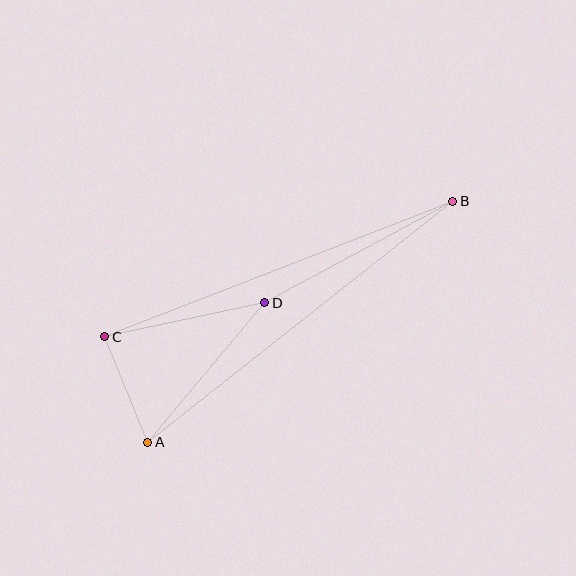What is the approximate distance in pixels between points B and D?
The distance between B and D is approximately 214 pixels.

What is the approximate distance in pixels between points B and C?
The distance between B and C is approximately 374 pixels.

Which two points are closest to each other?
Points A and C are closest to each other.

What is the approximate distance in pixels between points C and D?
The distance between C and D is approximately 164 pixels.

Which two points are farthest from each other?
Points A and B are farthest from each other.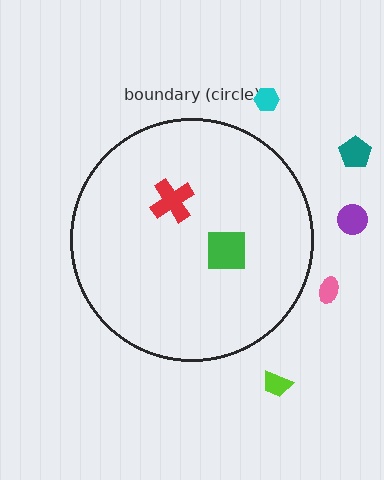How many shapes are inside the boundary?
2 inside, 5 outside.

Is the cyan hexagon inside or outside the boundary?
Outside.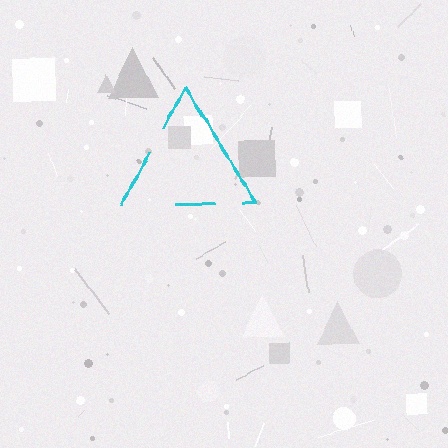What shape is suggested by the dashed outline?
The dashed outline suggests a triangle.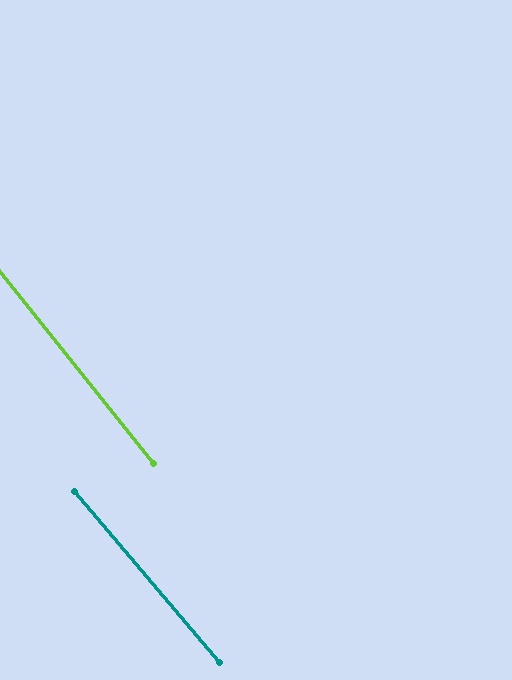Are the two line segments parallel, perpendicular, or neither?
Parallel — their directions differ by only 1.6°.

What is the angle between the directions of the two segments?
Approximately 2 degrees.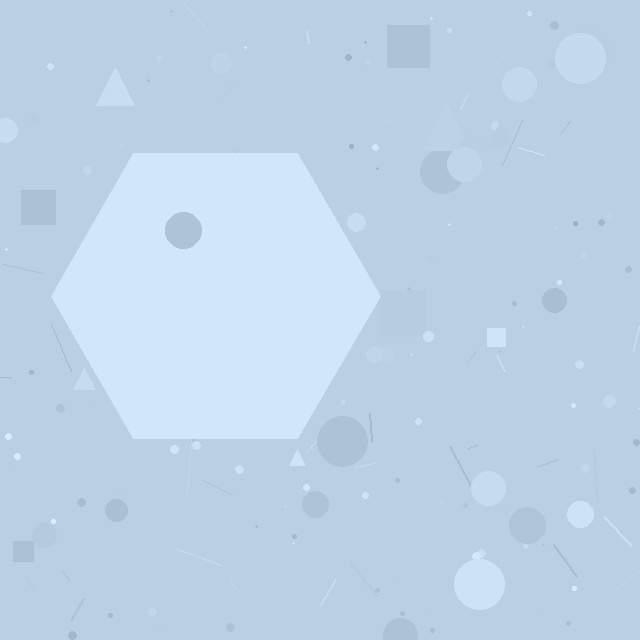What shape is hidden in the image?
A hexagon is hidden in the image.